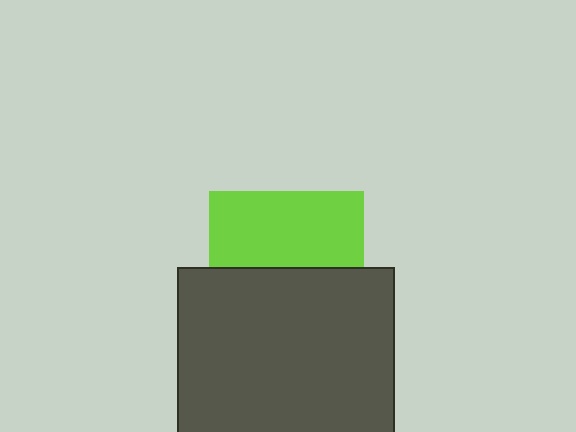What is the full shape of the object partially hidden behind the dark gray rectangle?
The partially hidden object is a lime square.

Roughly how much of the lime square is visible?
About half of it is visible (roughly 49%).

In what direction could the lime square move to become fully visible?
The lime square could move up. That would shift it out from behind the dark gray rectangle entirely.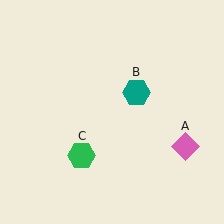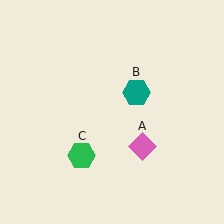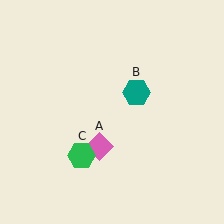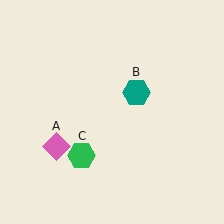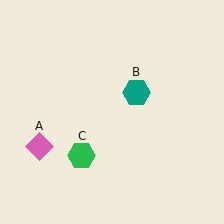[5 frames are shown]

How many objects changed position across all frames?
1 object changed position: pink diamond (object A).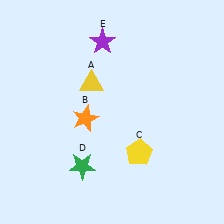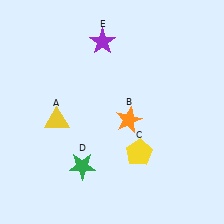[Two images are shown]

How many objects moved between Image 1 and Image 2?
2 objects moved between the two images.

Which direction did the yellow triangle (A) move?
The yellow triangle (A) moved down.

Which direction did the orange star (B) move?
The orange star (B) moved right.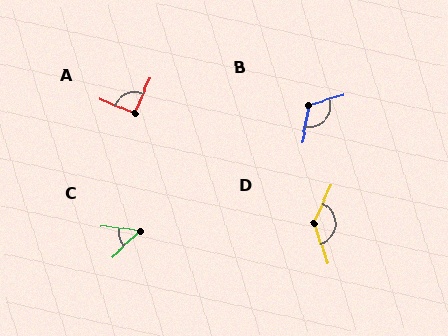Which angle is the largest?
D, at approximately 137 degrees.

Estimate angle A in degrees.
Approximately 91 degrees.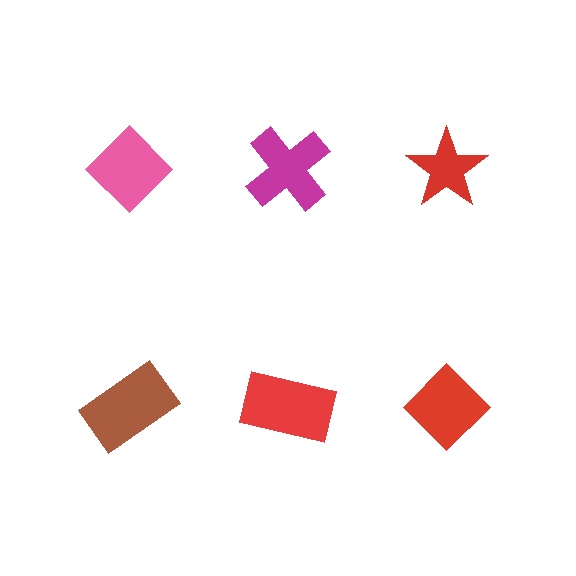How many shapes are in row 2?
3 shapes.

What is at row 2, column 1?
A brown rectangle.